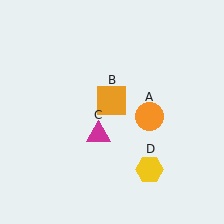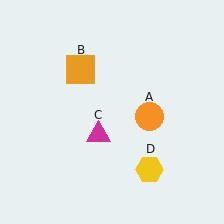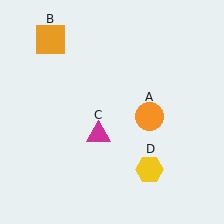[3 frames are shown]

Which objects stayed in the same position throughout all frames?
Orange circle (object A) and magenta triangle (object C) and yellow hexagon (object D) remained stationary.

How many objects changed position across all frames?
1 object changed position: orange square (object B).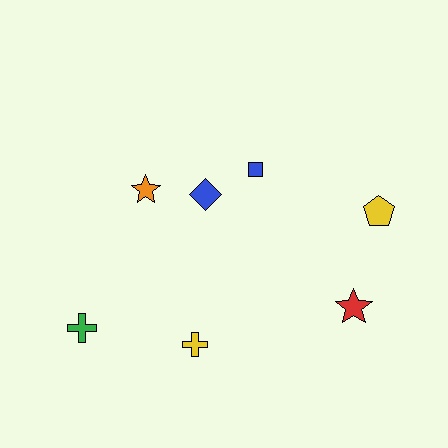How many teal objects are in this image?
There are no teal objects.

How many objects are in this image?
There are 7 objects.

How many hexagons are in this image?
There are no hexagons.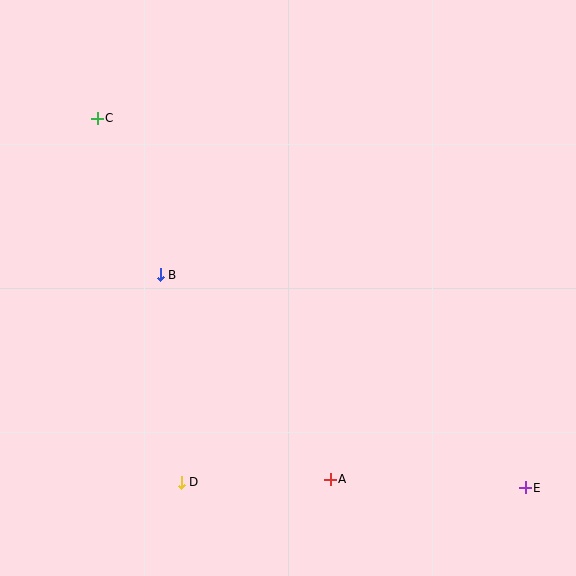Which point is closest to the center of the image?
Point B at (160, 275) is closest to the center.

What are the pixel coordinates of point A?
Point A is at (330, 479).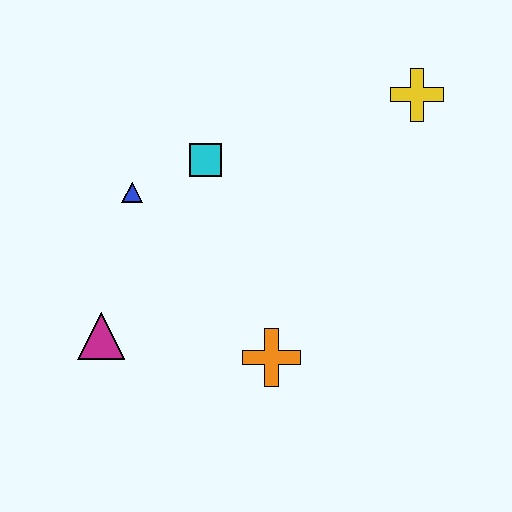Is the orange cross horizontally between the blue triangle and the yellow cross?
Yes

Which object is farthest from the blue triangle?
The yellow cross is farthest from the blue triangle.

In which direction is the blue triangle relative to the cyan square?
The blue triangle is to the left of the cyan square.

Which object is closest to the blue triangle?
The cyan square is closest to the blue triangle.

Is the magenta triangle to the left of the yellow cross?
Yes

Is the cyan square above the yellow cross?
No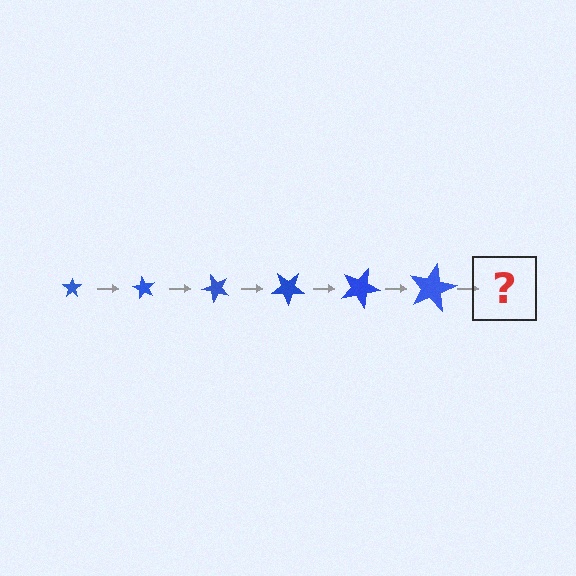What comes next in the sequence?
The next element should be a star, larger than the previous one and rotated 360 degrees from the start.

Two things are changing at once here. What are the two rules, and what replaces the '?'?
The two rules are that the star grows larger each step and it rotates 60 degrees each step. The '?' should be a star, larger than the previous one and rotated 360 degrees from the start.